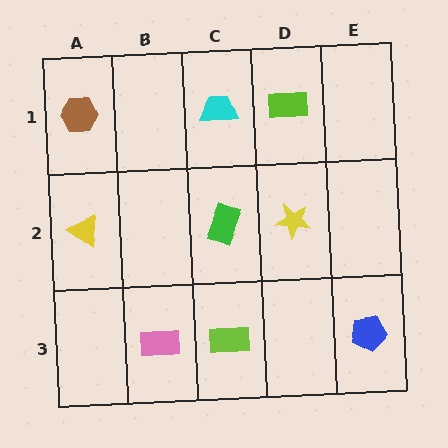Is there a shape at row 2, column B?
No, that cell is empty.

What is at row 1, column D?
A lime rectangle.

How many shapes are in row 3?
3 shapes.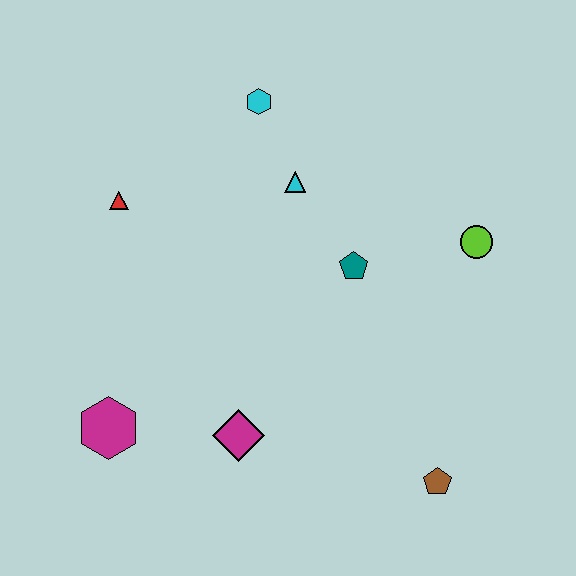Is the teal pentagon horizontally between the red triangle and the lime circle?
Yes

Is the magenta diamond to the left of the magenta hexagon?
No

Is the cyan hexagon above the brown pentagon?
Yes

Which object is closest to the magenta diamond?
The magenta hexagon is closest to the magenta diamond.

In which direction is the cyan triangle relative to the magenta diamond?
The cyan triangle is above the magenta diamond.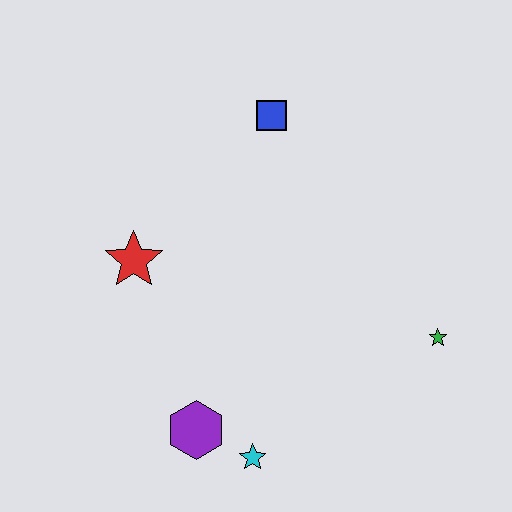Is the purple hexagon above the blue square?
No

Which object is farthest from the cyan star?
The blue square is farthest from the cyan star.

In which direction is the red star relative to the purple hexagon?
The red star is above the purple hexagon.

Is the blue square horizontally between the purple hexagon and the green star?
Yes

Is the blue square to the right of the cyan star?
Yes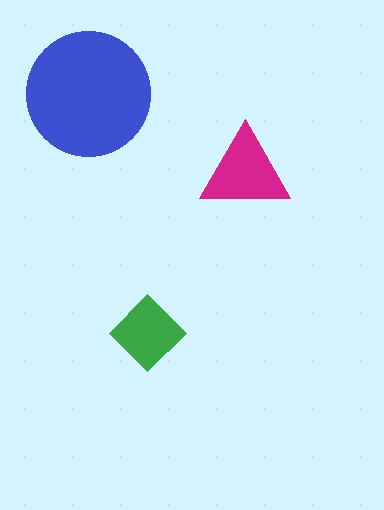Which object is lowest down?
The green diamond is bottommost.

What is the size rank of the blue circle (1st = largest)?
1st.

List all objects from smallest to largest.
The green diamond, the magenta triangle, the blue circle.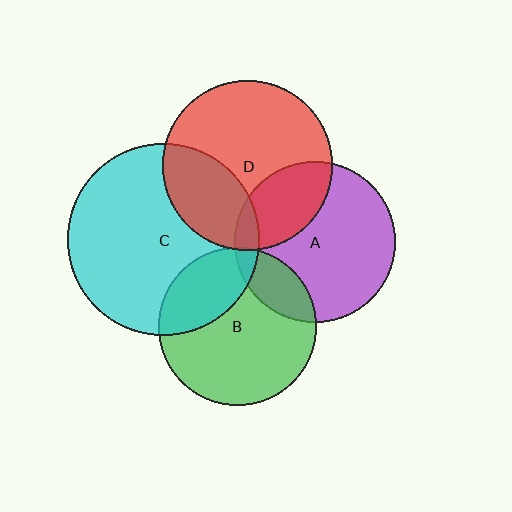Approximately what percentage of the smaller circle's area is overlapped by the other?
Approximately 15%.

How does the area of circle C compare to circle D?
Approximately 1.3 times.